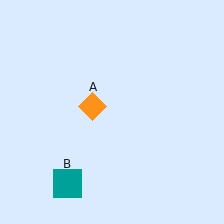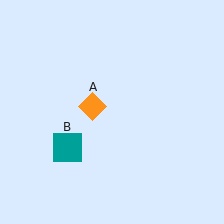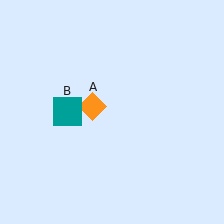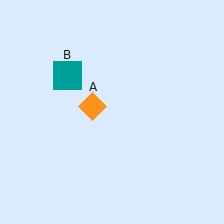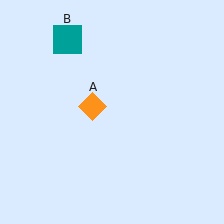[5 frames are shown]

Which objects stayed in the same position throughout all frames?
Orange diamond (object A) remained stationary.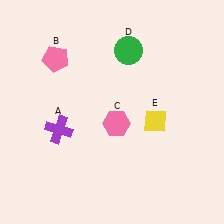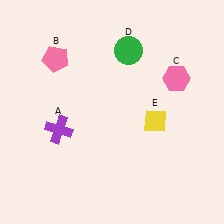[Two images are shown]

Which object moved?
The pink hexagon (C) moved right.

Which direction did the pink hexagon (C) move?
The pink hexagon (C) moved right.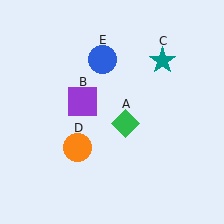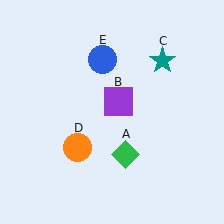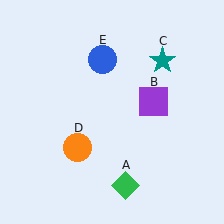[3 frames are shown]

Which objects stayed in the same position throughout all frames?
Teal star (object C) and orange circle (object D) and blue circle (object E) remained stationary.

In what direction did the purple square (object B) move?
The purple square (object B) moved right.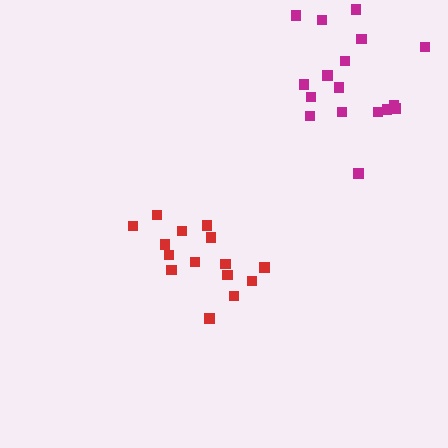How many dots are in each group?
Group 1: 15 dots, Group 2: 17 dots (32 total).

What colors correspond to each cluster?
The clusters are colored: red, magenta.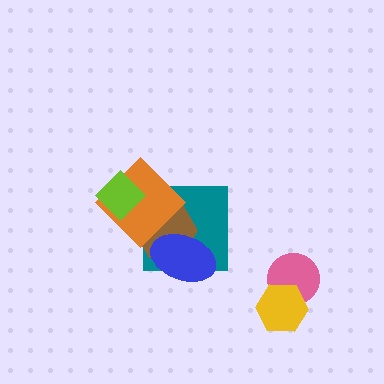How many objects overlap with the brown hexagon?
3 objects overlap with the brown hexagon.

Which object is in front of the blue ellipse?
The orange diamond is in front of the blue ellipse.